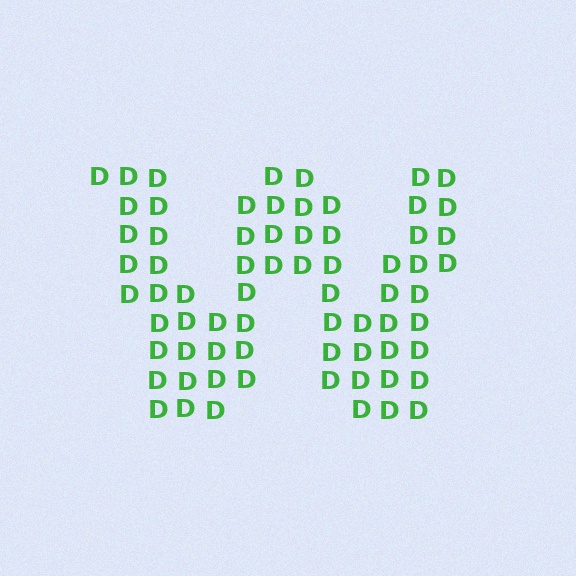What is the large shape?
The large shape is the letter W.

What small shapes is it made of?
It is made of small letter D's.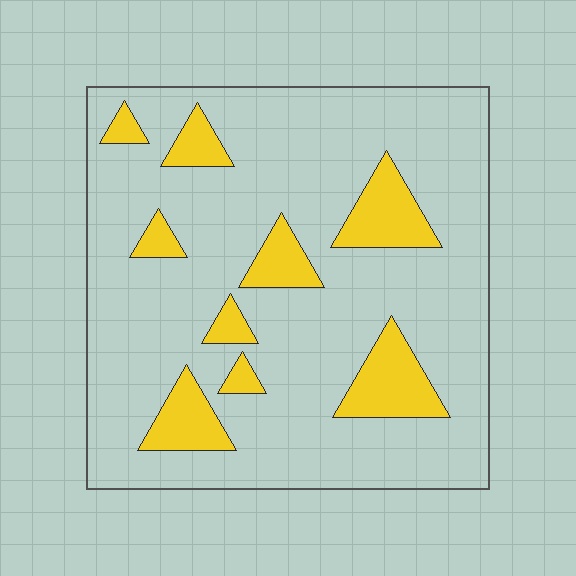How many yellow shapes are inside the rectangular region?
9.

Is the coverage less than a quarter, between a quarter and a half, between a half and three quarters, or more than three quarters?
Less than a quarter.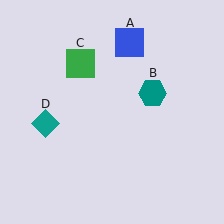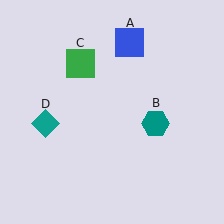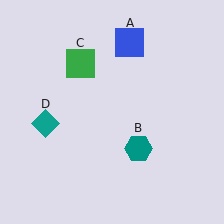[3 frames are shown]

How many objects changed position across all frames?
1 object changed position: teal hexagon (object B).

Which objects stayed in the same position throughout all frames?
Blue square (object A) and green square (object C) and teal diamond (object D) remained stationary.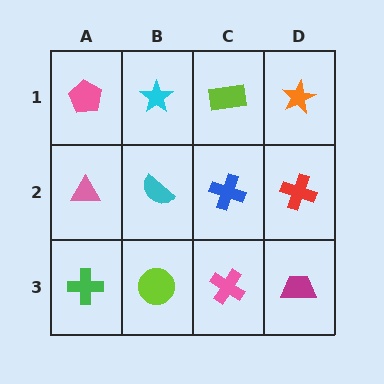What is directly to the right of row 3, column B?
A pink cross.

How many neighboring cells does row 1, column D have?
2.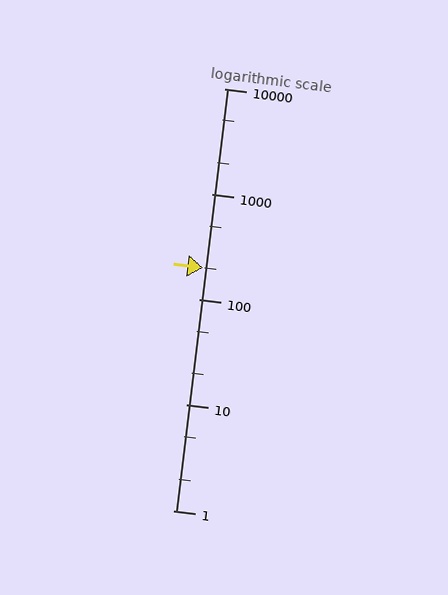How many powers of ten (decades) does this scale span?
The scale spans 4 decades, from 1 to 10000.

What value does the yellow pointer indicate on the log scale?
The pointer indicates approximately 200.